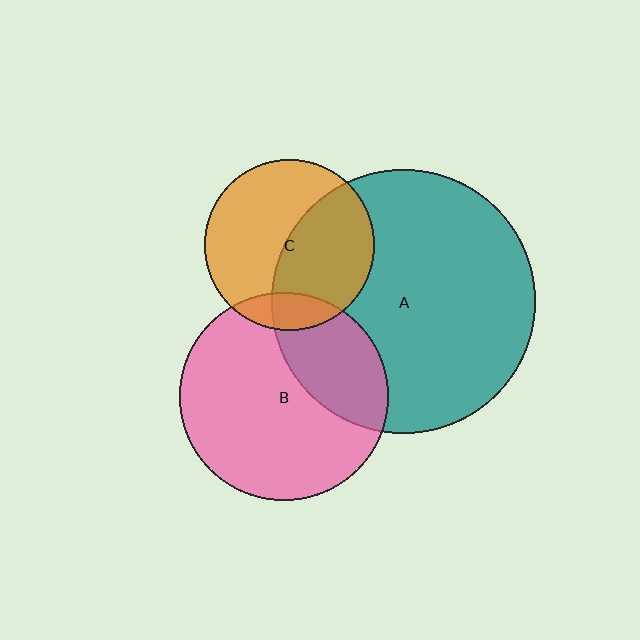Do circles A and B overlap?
Yes.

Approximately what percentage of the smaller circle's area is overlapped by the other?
Approximately 30%.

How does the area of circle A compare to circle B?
Approximately 1.6 times.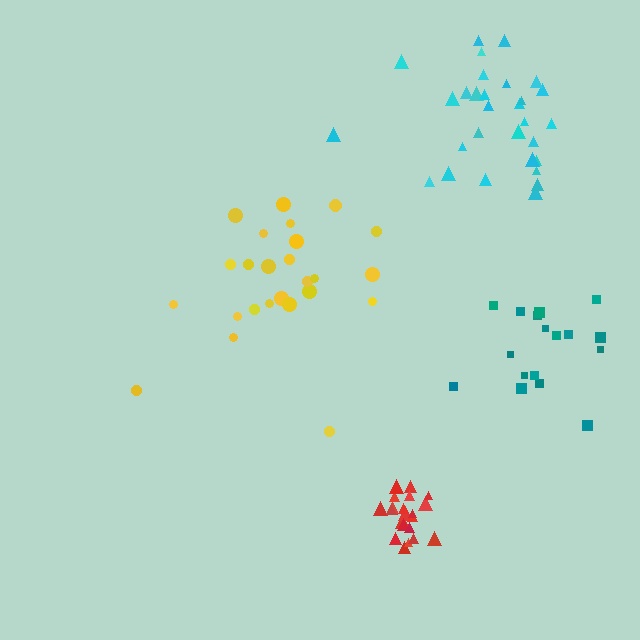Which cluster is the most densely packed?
Red.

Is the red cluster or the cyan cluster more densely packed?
Red.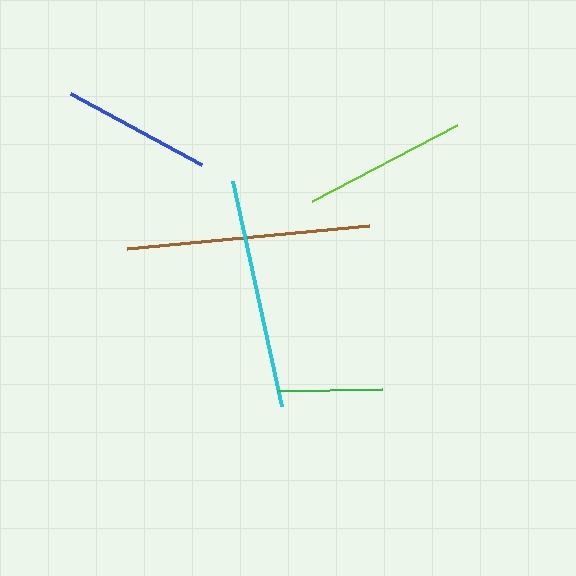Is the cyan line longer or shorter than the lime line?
The cyan line is longer than the lime line.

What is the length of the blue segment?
The blue segment is approximately 149 pixels long.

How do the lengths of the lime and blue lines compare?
The lime and blue lines are approximately the same length.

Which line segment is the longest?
The brown line is the longest at approximately 243 pixels.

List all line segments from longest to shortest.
From longest to shortest: brown, cyan, lime, blue, green.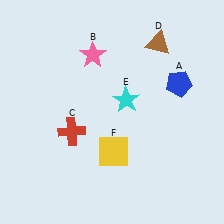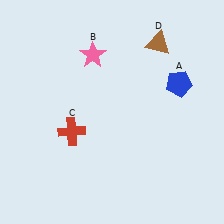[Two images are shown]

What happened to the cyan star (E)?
The cyan star (E) was removed in Image 2. It was in the top-right area of Image 1.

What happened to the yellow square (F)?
The yellow square (F) was removed in Image 2. It was in the bottom-right area of Image 1.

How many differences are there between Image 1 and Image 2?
There are 2 differences between the two images.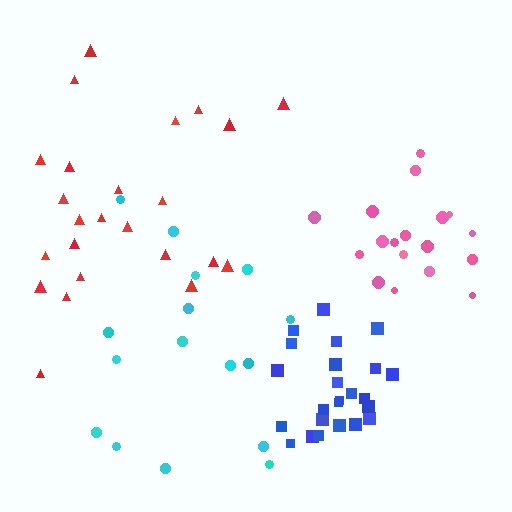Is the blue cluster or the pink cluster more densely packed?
Blue.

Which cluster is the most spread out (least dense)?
Cyan.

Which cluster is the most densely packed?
Blue.